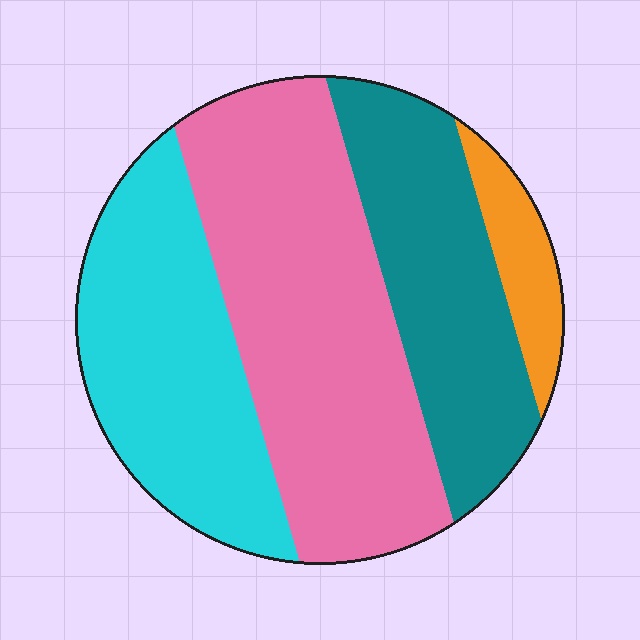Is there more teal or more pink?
Pink.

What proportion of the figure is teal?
Teal takes up less than a quarter of the figure.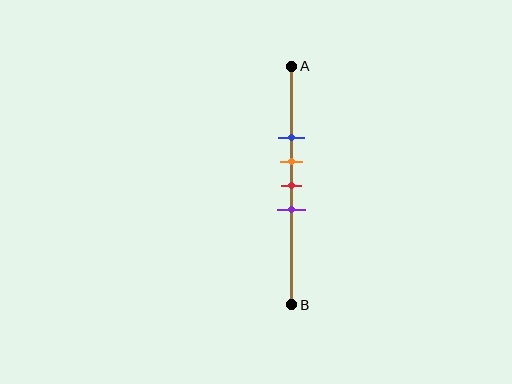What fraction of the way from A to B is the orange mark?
The orange mark is approximately 40% (0.4) of the way from A to B.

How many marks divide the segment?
There are 4 marks dividing the segment.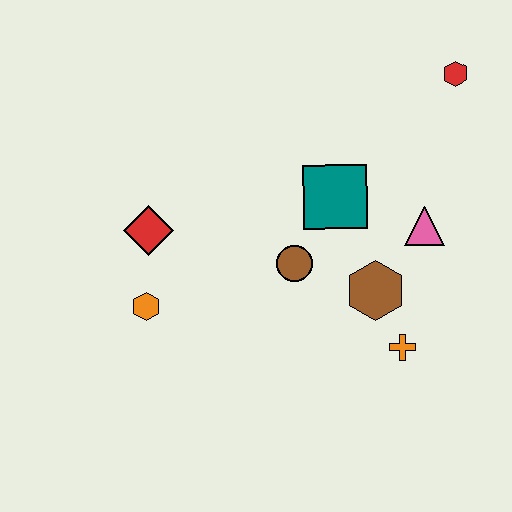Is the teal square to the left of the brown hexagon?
Yes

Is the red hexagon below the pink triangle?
No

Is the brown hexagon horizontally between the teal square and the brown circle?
No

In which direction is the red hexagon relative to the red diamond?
The red hexagon is to the right of the red diamond.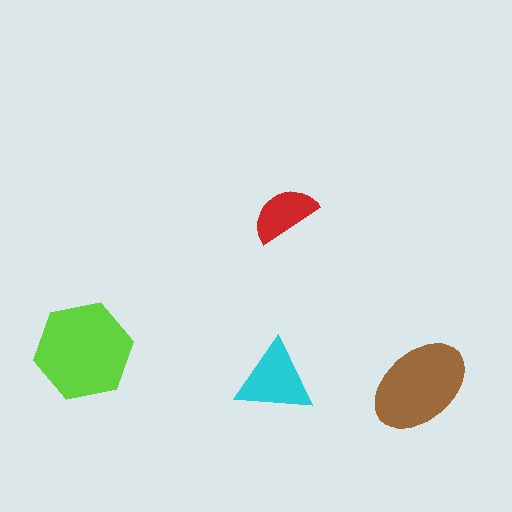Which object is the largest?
The lime hexagon.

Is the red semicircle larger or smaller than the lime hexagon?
Smaller.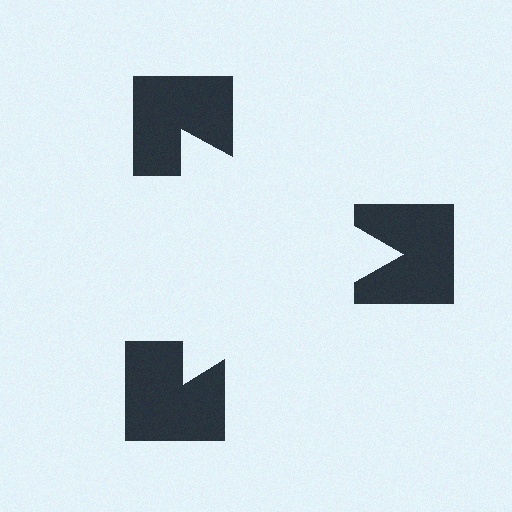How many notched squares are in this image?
There are 3 — one at each vertex of the illusory triangle.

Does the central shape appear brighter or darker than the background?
It typically appears slightly brighter than the background, even though no actual brightness change is drawn.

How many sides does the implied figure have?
3 sides.